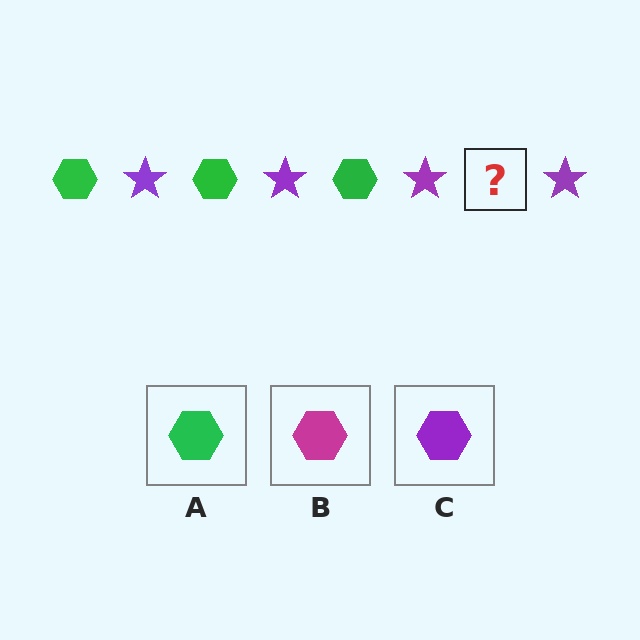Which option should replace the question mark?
Option A.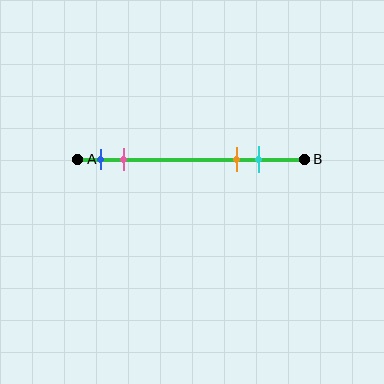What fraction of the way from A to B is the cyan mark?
The cyan mark is approximately 80% (0.8) of the way from A to B.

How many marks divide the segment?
There are 4 marks dividing the segment.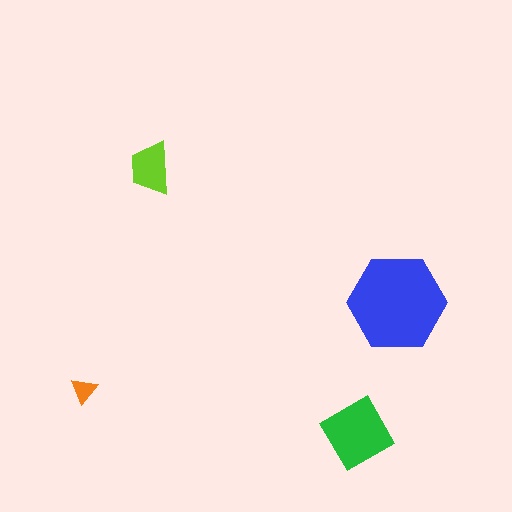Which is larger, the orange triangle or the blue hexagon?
The blue hexagon.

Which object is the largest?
The blue hexagon.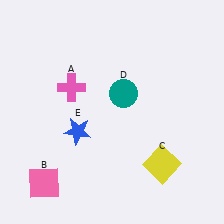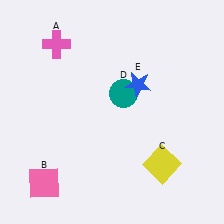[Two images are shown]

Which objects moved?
The objects that moved are: the pink cross (A), the blue star (E).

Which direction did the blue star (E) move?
The blue star (E) moved right.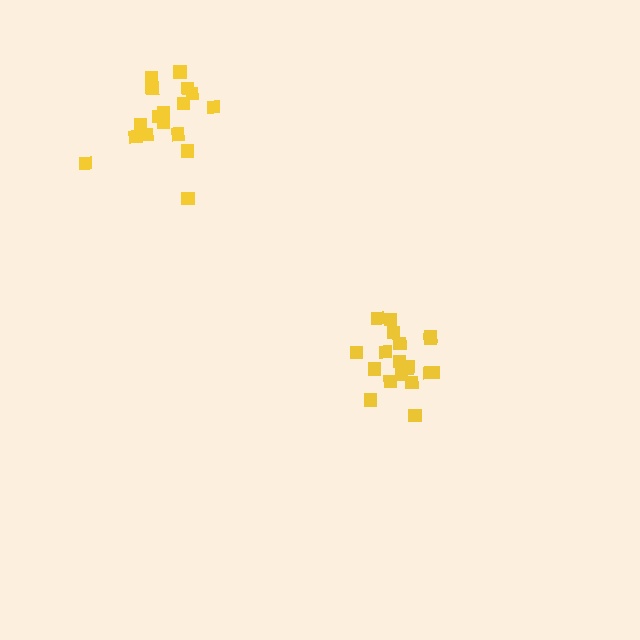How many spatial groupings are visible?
There are 2 spatial groupings.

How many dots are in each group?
Group 1: 20 dots, Group 2: 17 dots (37 total).